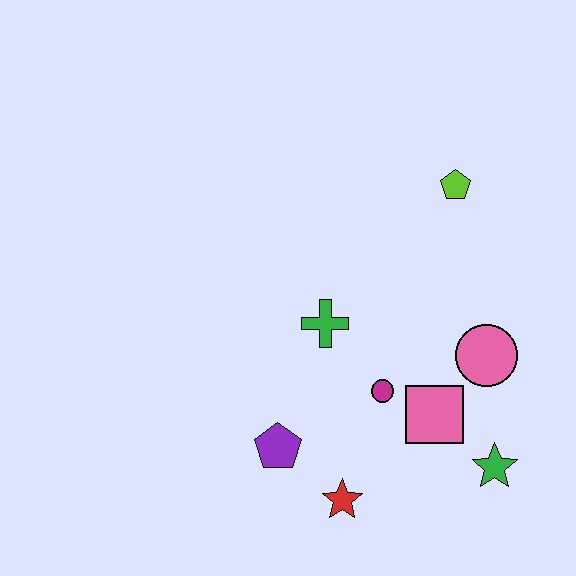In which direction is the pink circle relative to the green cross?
The pink circle is to the right of the green cross.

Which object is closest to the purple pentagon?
The red star is closest to the purple pentagon.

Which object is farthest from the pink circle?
The purple pentagon is farthest from the pink circle.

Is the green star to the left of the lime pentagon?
No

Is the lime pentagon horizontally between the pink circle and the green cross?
Yes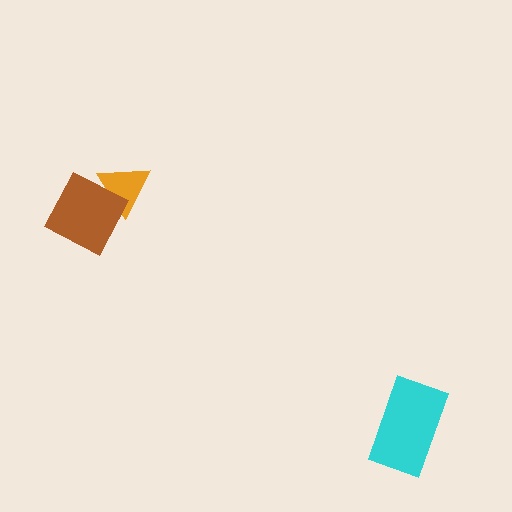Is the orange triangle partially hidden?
Yes, it is partially covered by another shape.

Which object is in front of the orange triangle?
The brown diamond is in front of the orange triangle.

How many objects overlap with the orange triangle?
1 object overlaps with the orange triangle.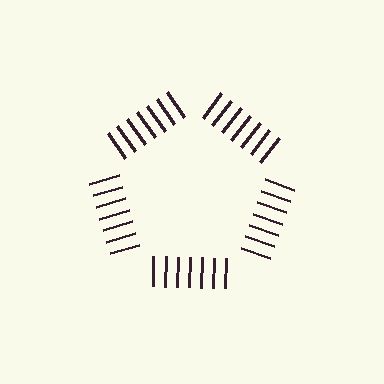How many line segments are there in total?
35 — 7 along each of the 5 edges.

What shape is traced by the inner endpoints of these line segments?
An illusory pentagon — the line segments terminate on its edges but no continuous stroke is drawn.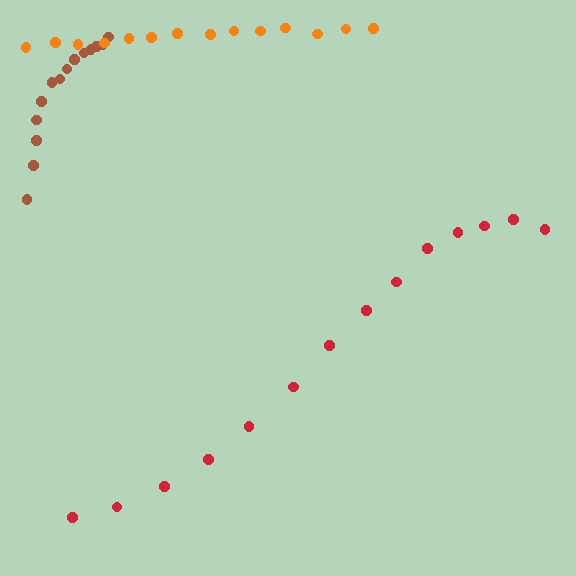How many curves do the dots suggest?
There are 3 distinct paths.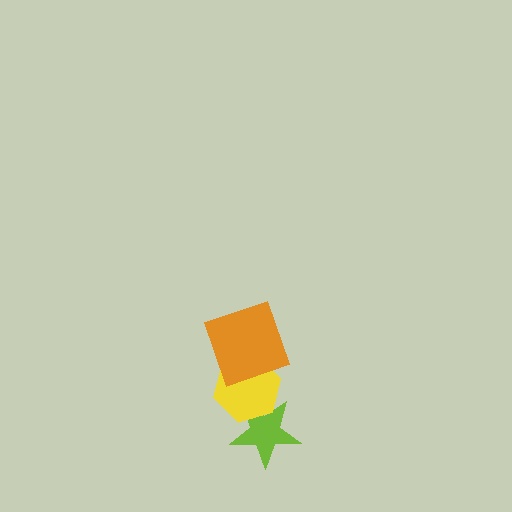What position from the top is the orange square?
The orange square is 1st from the top.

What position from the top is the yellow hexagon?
The yellow hexagon is 2nd from the top.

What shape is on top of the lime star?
The yellow hexagon is on top of the lime star.